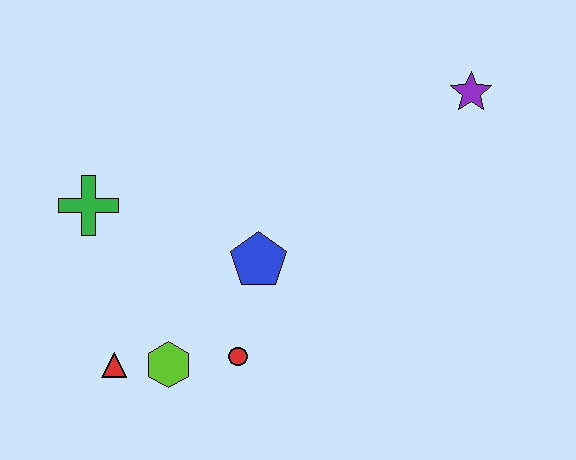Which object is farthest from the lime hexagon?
The purple star is farthest from the lime hexagon.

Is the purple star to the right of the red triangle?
Yes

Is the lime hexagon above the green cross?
No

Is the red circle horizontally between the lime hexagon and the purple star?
Yes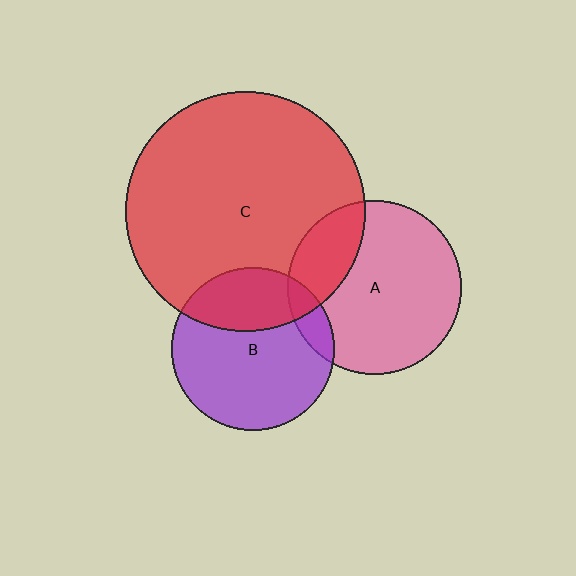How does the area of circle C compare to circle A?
Approximately 1.9 times.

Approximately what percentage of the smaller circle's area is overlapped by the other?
Approximately 10%.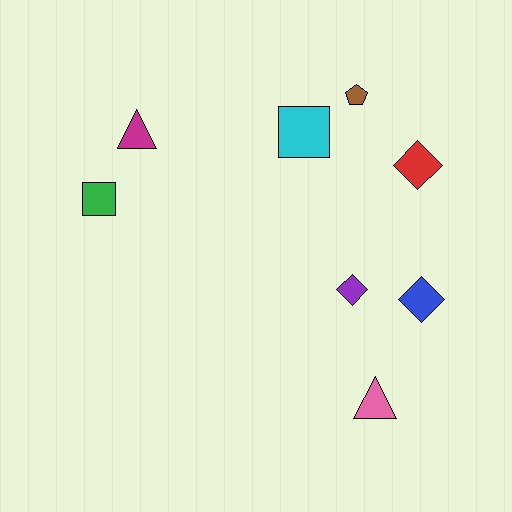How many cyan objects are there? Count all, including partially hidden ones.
There is 1 cyan object.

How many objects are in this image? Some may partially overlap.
There are 8 objects.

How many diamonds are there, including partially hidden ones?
There are 3 diamonds.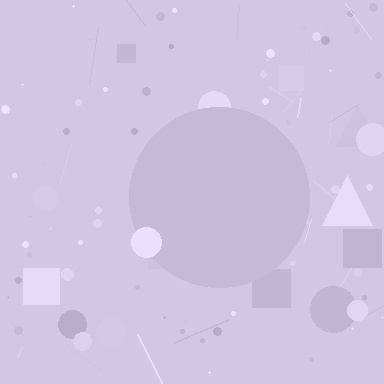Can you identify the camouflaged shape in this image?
The camouflaged shape is a circle.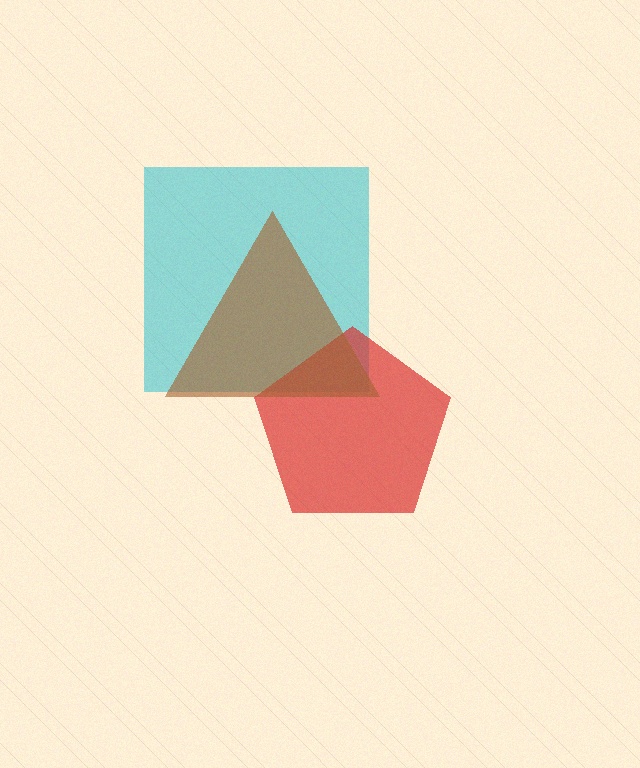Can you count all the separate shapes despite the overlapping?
Yes, there are 3 separate shapes.